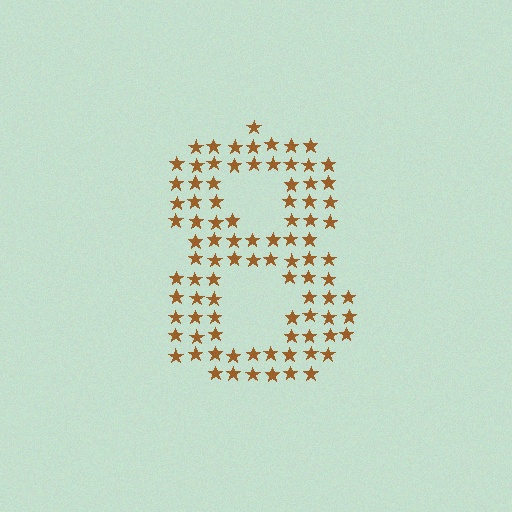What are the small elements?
The small elements are stars.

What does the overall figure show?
The overall figure shows the digit 8.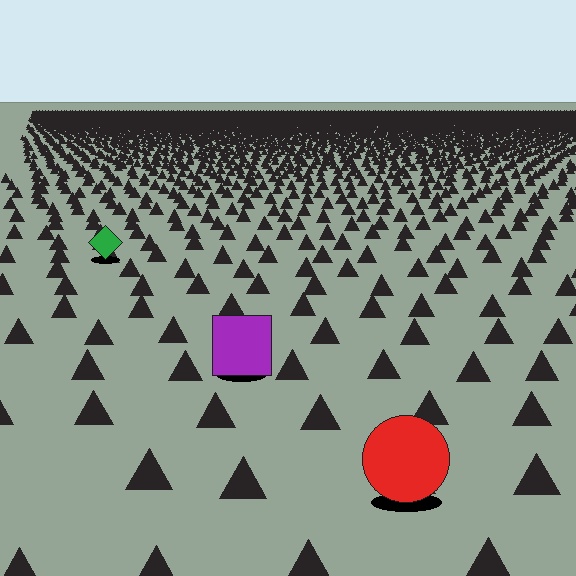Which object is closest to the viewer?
The red circle is closest. The texture marks near it are larger and more spread out.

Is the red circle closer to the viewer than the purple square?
Yes. The red circle is closer — you can tell from the texture gradient: the ground texture is coarser near it.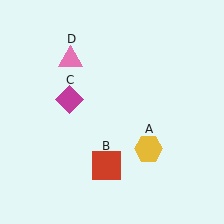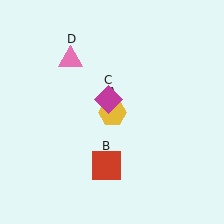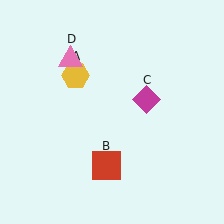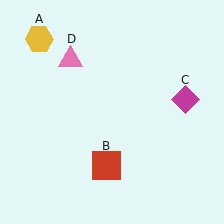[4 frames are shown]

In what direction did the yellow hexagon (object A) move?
The yellow hexagon (object A) moved up and to the left.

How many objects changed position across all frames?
2 objects changed position: yellow hexagon (object A), magenta diamond (object C).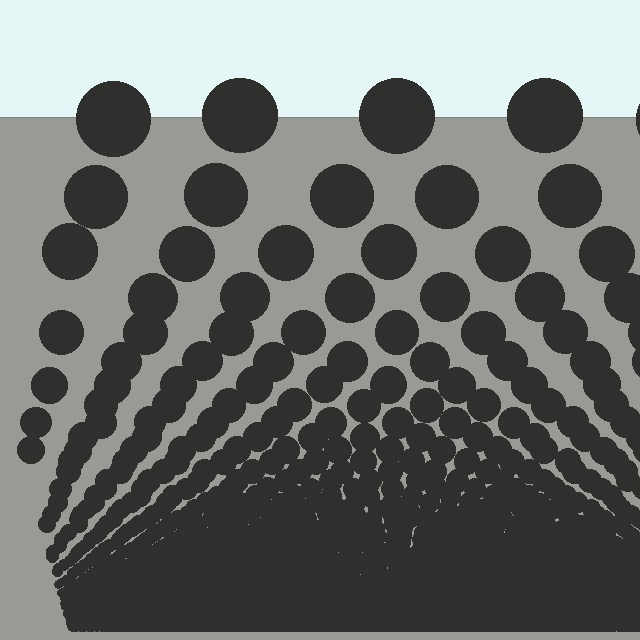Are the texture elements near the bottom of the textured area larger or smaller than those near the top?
Smaller. The gradient is inverted — elements near the bottom are smaller and denser.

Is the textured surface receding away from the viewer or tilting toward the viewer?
The surface appears to tilt toward the viewer. Texture elements get larger and sparser toward the top.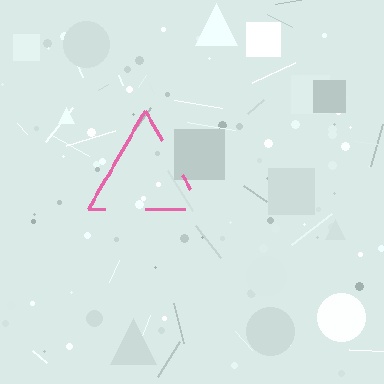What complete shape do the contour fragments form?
The contour fragments form a triangle.